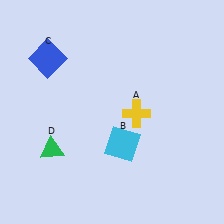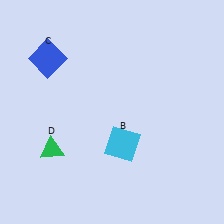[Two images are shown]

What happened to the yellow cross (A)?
The yellow cross (A) was removed in Image 2. It was in the bottom-right area of Image 1.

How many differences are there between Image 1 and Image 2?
There is 1 difference between the two images.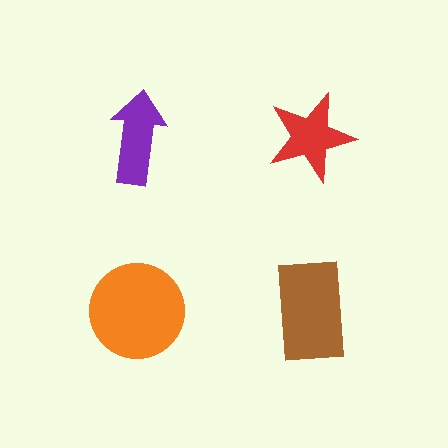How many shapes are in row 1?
2 shapes.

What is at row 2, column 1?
An orange circle.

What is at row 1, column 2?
A red star.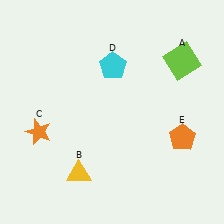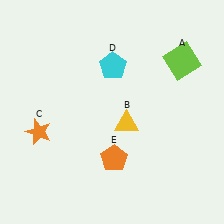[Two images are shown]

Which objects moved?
The objects that moved are: the yellow triangle (B), the orange pentagon (E).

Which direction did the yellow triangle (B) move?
The yellow triangle (B) moved up.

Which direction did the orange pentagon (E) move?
The orange pentagon (E) moved left.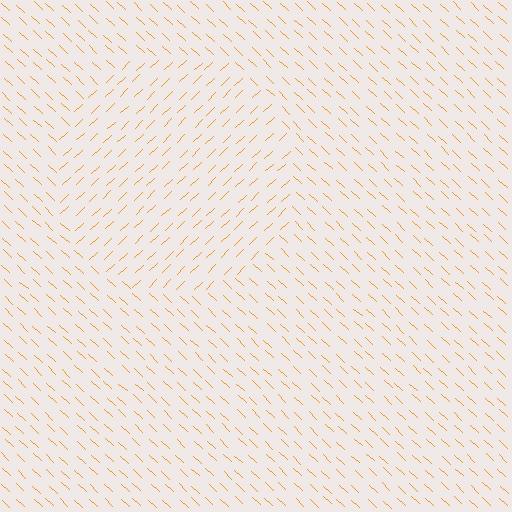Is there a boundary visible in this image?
Yes, there is a texture boundary formed by a change in line orientation.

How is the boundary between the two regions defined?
The boundary is defined purely by a change in line orientation (approximately 86 degrees difference). All lines are the same color and thickness.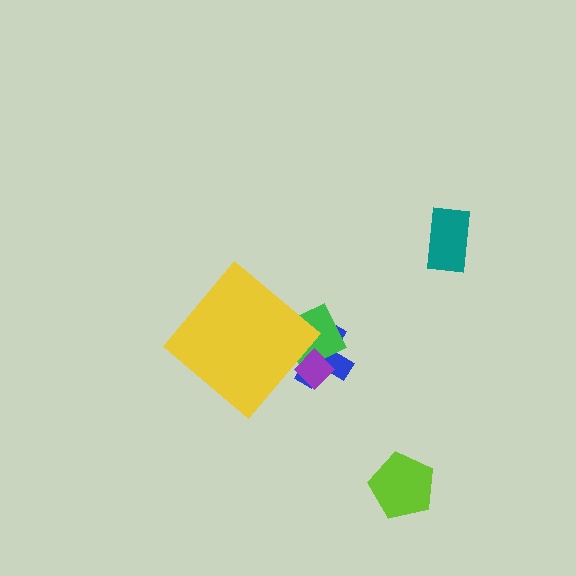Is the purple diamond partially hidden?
Yes, the purple diamond is partially hidden behind the yellow diamond.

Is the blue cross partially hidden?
Yes, the blue cross is partially hidden behind the yellow diamond.